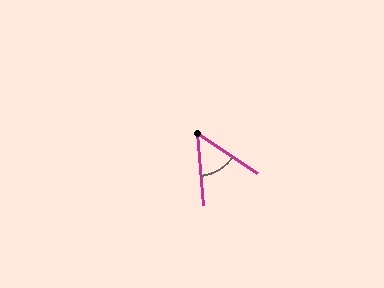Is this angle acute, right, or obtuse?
It is acute.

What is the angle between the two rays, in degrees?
Approximately 52 degrees.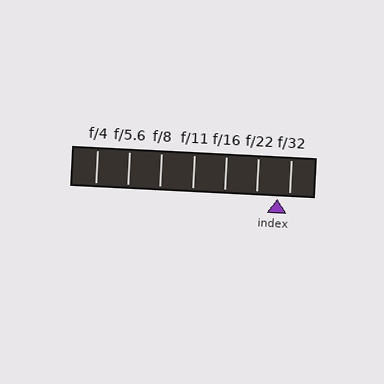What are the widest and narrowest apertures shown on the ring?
The widest aperture shown is f/4 and the narrowest is f/32.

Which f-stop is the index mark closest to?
The index mark is closest to f/32.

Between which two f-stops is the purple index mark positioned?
The index mark is between f/22 and f/32.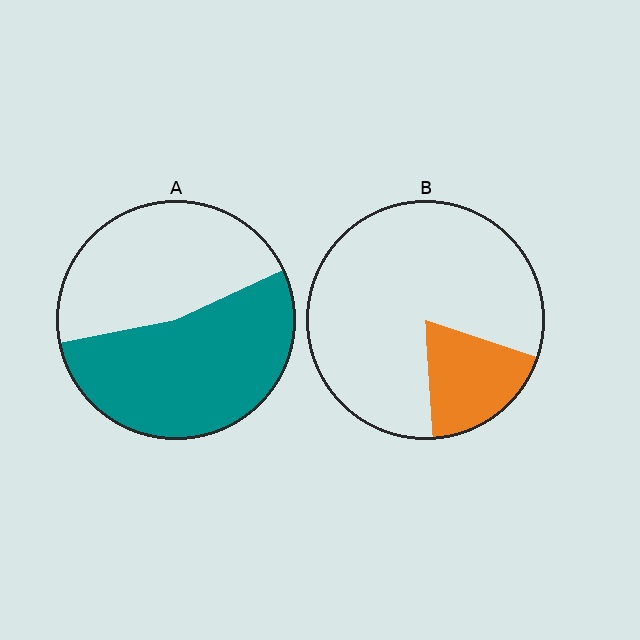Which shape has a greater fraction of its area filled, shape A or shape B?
Shape A.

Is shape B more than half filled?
No.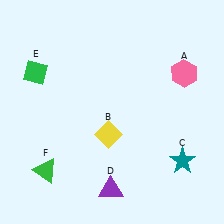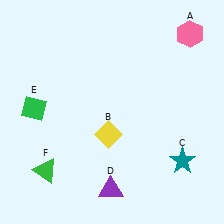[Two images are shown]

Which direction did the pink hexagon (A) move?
The pink hexagon (A) moved up.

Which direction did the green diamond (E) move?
The green diamond (E) moved down.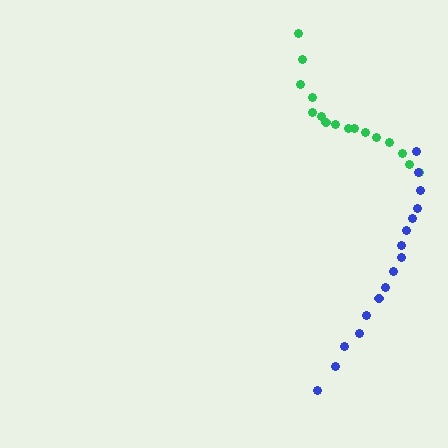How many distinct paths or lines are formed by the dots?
There are 2 distinct paths.